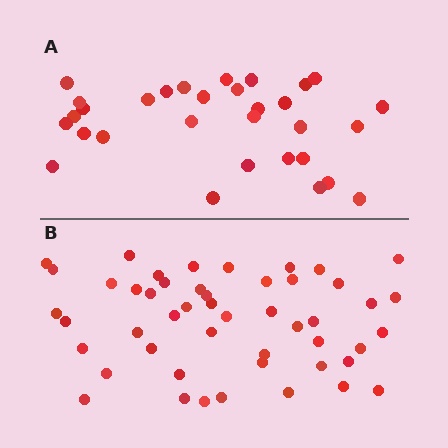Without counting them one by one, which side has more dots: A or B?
Region B (the bottom region) has more dots.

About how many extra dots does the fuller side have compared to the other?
Region B has approximately 20 more dots than region A.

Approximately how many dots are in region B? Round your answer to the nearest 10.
About 50 dots. (The exact count is 49, which rounds to 50.)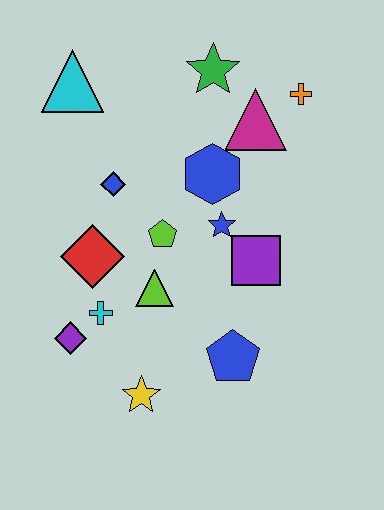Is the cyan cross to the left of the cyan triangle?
No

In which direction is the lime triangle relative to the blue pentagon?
The lime triangle is to the left of the blue pentagon.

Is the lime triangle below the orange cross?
Yes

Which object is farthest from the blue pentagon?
The cyan triangle is farthest from the blue pentagon.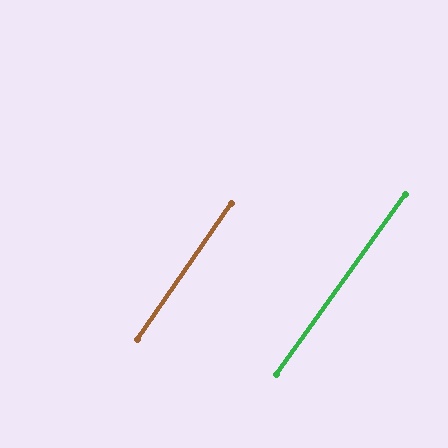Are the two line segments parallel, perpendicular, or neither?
Parallel — their directions differ by only 1.3°.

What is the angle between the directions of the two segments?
Approximately 1 degree.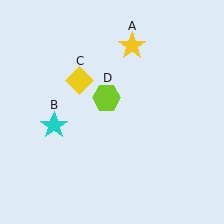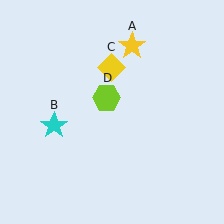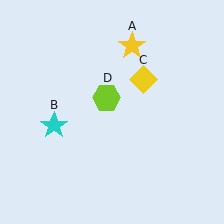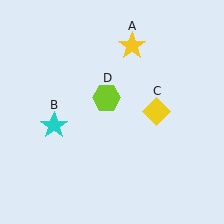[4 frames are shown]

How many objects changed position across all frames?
1 object changed position: yellow diamond (object C).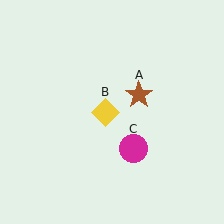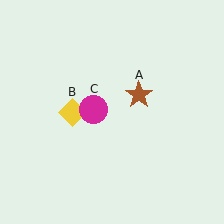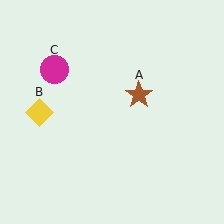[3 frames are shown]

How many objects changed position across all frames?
2 objects changed position: yellow diamond (object B), magenta circle (object C).